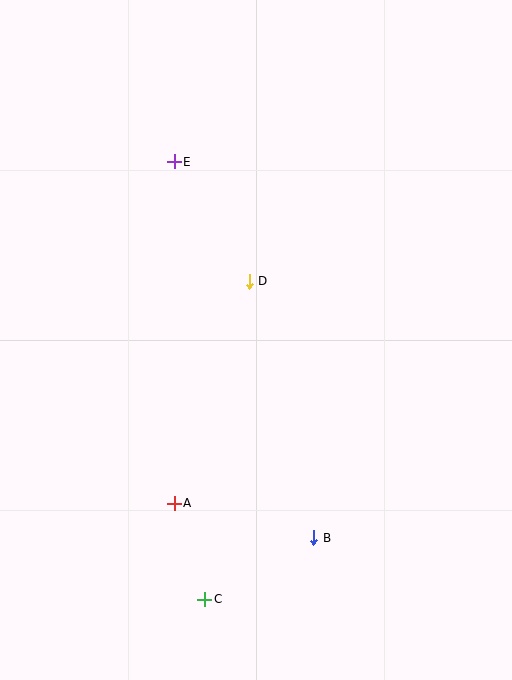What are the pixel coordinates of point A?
Point A is at (174, 503).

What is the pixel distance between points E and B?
The distance between E and B is 401 pixels.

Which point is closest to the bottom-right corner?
Point B is closest to the bottom-right corner.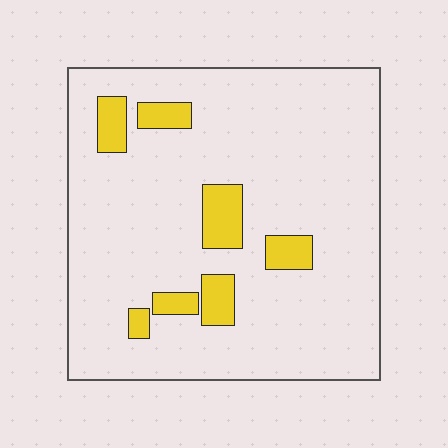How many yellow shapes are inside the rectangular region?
7.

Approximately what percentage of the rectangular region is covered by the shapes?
Approximately 10%.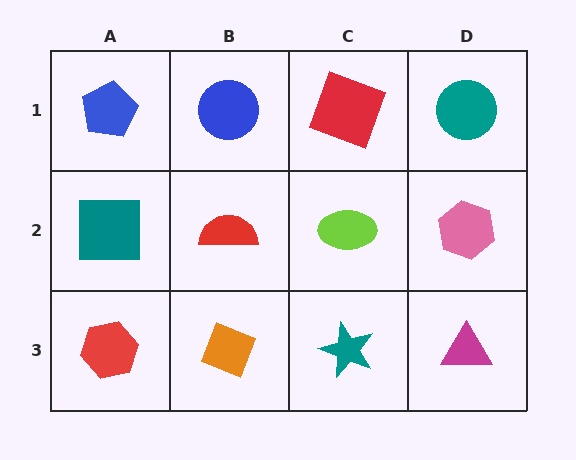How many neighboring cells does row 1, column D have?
2.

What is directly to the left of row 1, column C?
A blue circle.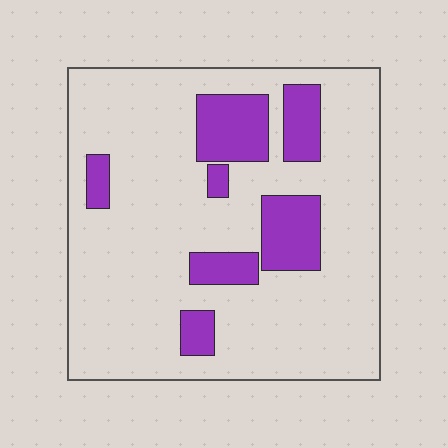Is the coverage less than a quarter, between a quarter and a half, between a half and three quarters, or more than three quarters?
Less than a quarter.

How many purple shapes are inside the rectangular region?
7.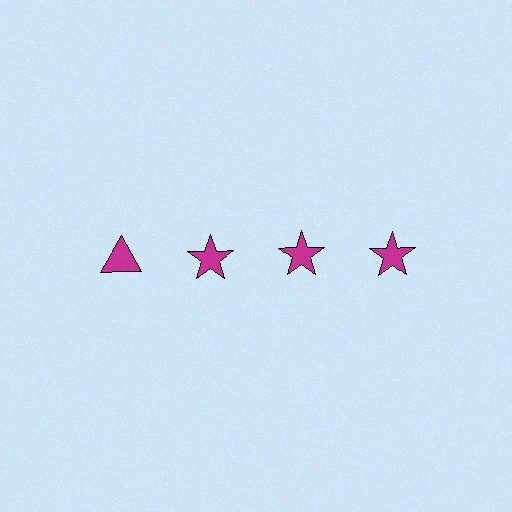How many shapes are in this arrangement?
There are 4 shapes arranged in a grid pattern.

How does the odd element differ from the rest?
It has a different shape: triangle instead of star.